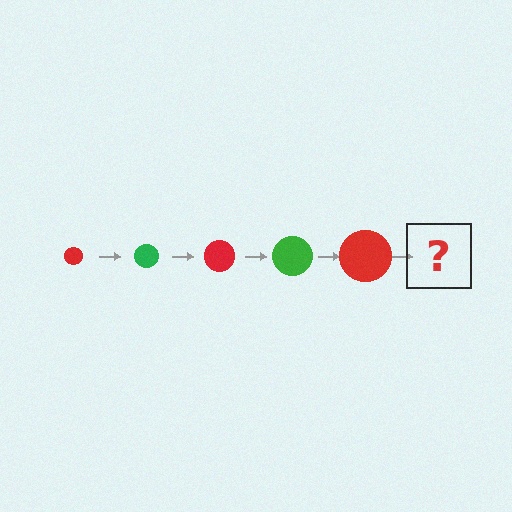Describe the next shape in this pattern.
It should be a green circle, larger than the previous one.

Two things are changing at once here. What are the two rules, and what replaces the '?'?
The two rules are that the circle grows larger each step and the color cycles through red and green. The '?' should be a green circle, larger than the previous one.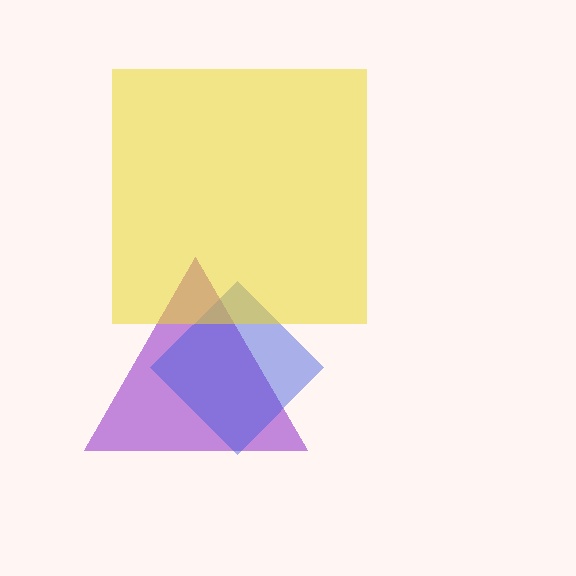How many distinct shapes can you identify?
There are 3 distinct shapes: a purple triangle, a blue diamond, a yellow square.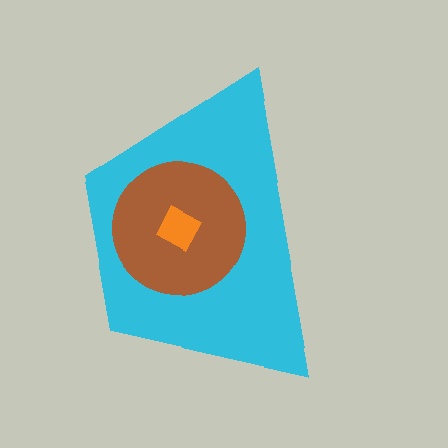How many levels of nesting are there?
3.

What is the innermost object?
The orange square.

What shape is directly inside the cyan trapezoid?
The brown circle.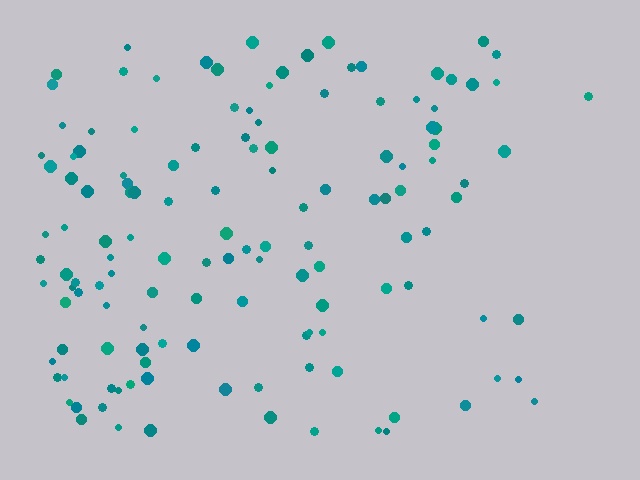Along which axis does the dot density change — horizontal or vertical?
Horizontal.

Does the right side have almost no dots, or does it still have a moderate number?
Still a moderate number, just noticeably fewer than the left.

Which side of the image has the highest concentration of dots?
The left.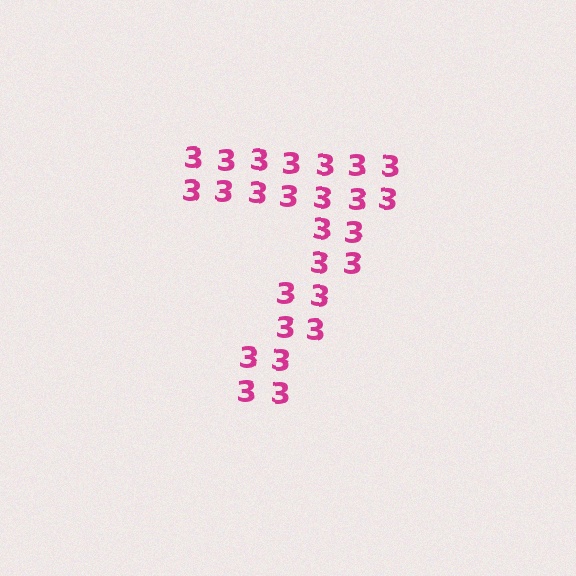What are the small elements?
The small elements are digit 3's.